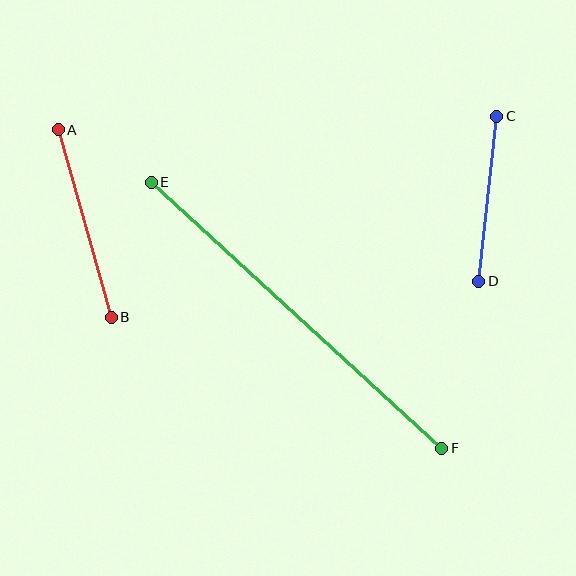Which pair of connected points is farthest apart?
Points E and F are farthest apart.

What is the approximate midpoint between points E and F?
The midpoint is at approximately (297, 315) pixels.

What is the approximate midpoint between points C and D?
The midpoint is at approximately (488, 199) pixels.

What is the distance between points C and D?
The distance is approximately 166 pixels.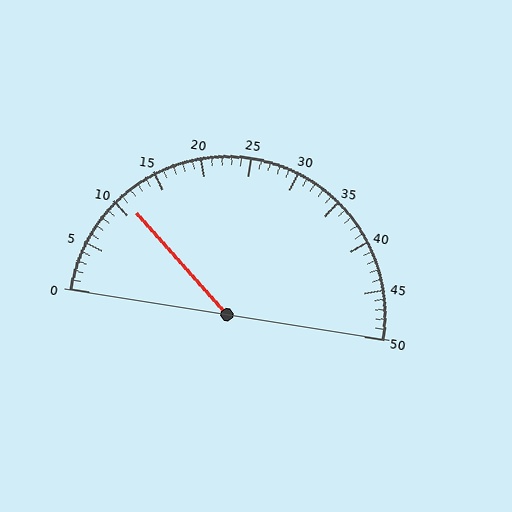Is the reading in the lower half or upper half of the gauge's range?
The reading is in the lower half of the range (0 to 50).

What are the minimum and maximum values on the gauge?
The gauge ranges from 0 to 50.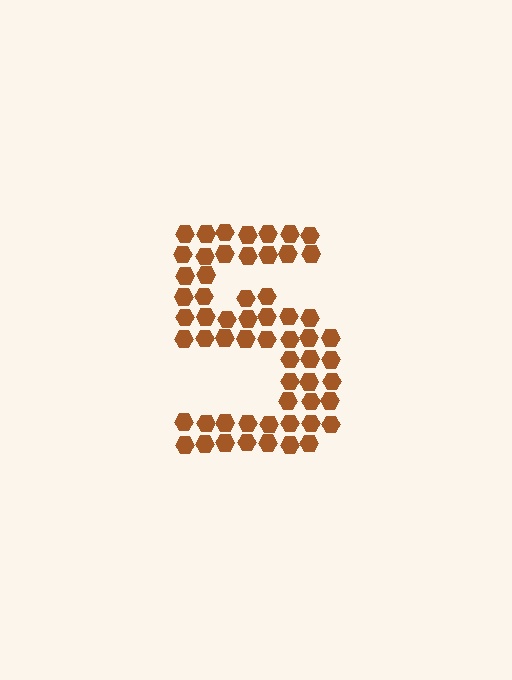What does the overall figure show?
The overall figure shows the digit 5.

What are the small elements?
The small elements are hexagons.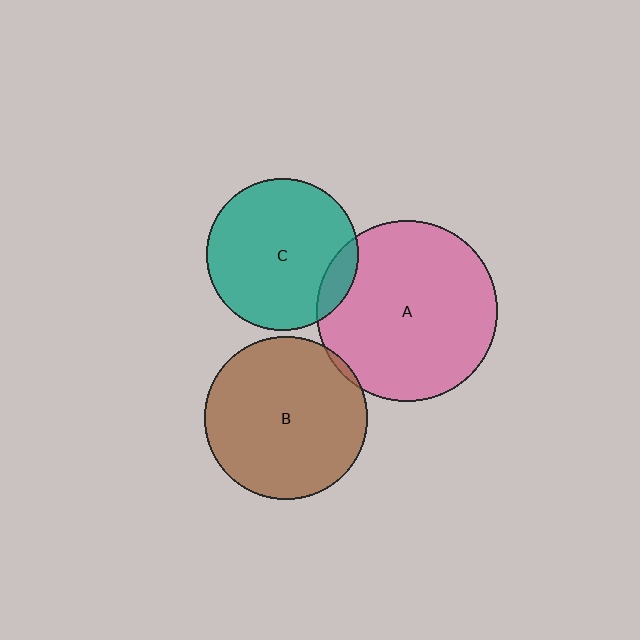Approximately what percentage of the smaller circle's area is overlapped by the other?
Approximately 10%.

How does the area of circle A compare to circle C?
Approximately 1.4 times.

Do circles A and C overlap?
Yes.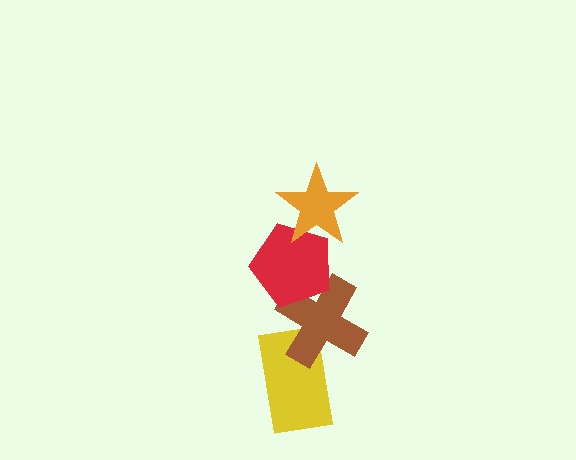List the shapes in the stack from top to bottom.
From top to bottom: the orange star, the red pentagon, the brown cross, the yellow rectangle.